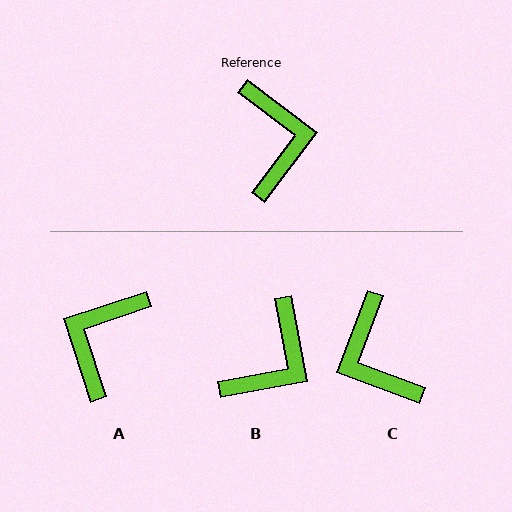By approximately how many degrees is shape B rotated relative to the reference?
Approximately 42 degrees clockwise.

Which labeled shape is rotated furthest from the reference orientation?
C, about 163 degrees away.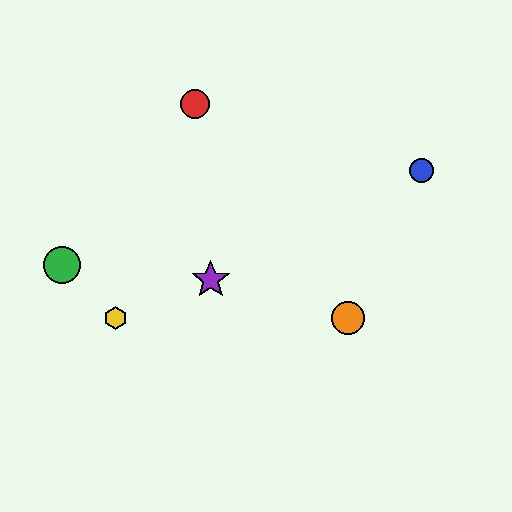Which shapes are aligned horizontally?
The yellow hexagon, the orange circle are aligned horizontally.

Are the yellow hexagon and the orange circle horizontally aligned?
Yes, both are at y≈318.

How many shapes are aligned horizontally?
2 shapes (the yellow hexagon, the orange circle) are aligned horizontally.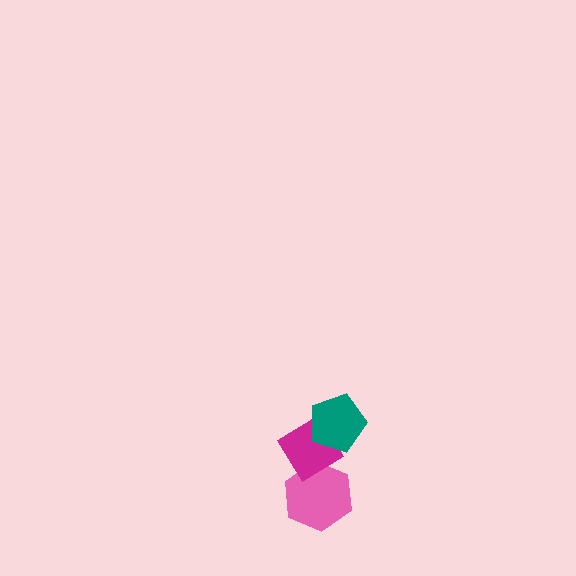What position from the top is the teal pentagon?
The teal pentagon is 1st from the top.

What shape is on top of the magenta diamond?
The teal pentagon is on top of the magenta diamond.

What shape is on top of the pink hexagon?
The magenta diamond is on top of the pink hexagon.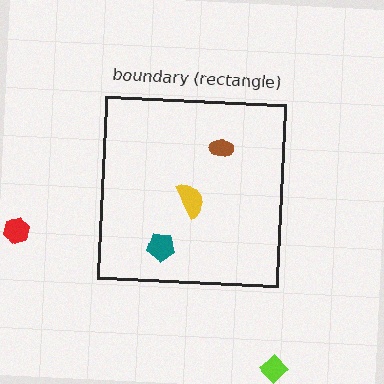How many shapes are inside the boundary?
3 inside, 2 outside.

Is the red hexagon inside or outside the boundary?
Outside.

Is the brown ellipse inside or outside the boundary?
Inside.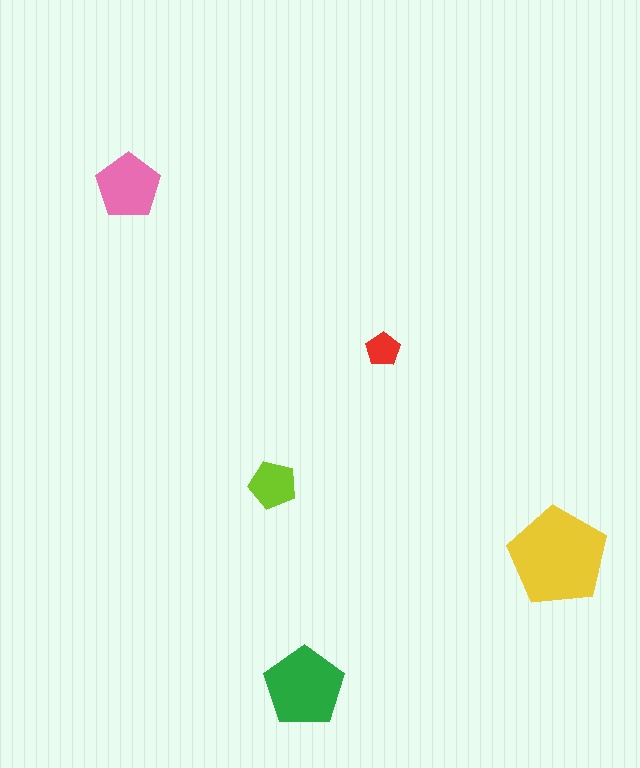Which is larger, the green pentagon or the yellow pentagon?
The yellow one.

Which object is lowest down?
The green pentagon is bottommost.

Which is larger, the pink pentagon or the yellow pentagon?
The yellow one.